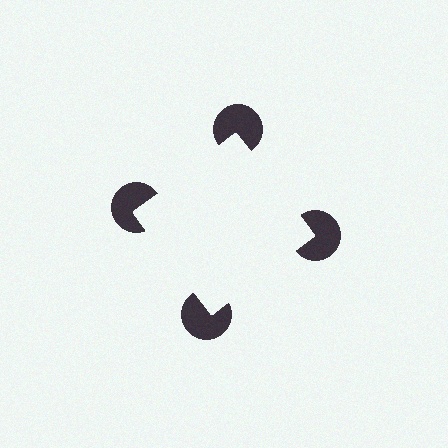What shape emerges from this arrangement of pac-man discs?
An illusory square — its edges are inferred from the aligned wedge cuts in the pac-man discs, not physically drawn.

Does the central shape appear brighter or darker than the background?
It typically appears slightly brighter than the background, even though no actual brightness change is drawn.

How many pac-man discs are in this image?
There are 4 — one at each vertex of the illusory square.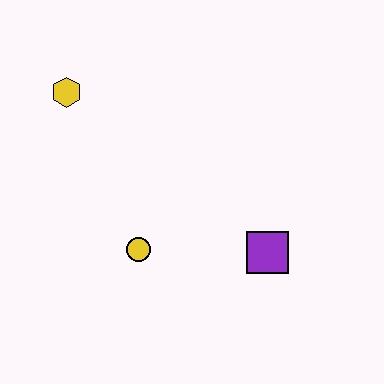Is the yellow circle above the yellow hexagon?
No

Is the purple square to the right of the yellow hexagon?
Yes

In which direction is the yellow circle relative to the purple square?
The yellow circle is to the left of the purple square.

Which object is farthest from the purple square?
The yellow hexagon is farthest from the purple square.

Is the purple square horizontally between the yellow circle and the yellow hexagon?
No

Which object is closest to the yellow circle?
The purple square is closest to the yellow circle.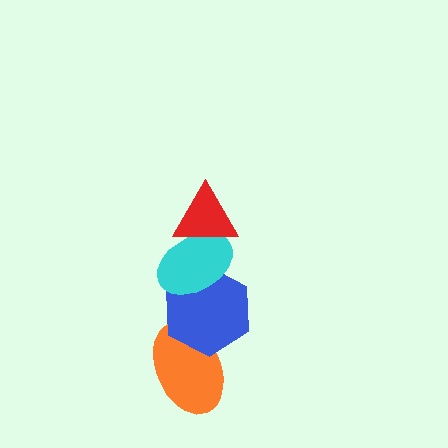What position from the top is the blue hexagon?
The blue hexagon is 3rd from the top.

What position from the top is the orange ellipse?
The orange ellipse is 4th from the top.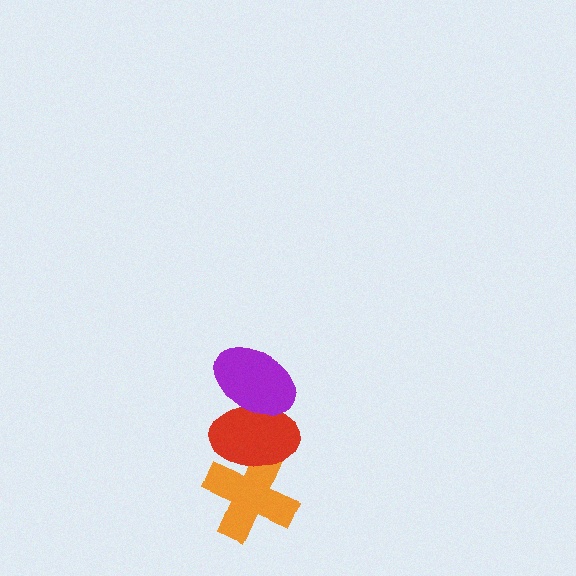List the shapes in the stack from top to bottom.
From top to bottom: the purple ellipse, the red ellipse, the orange cross.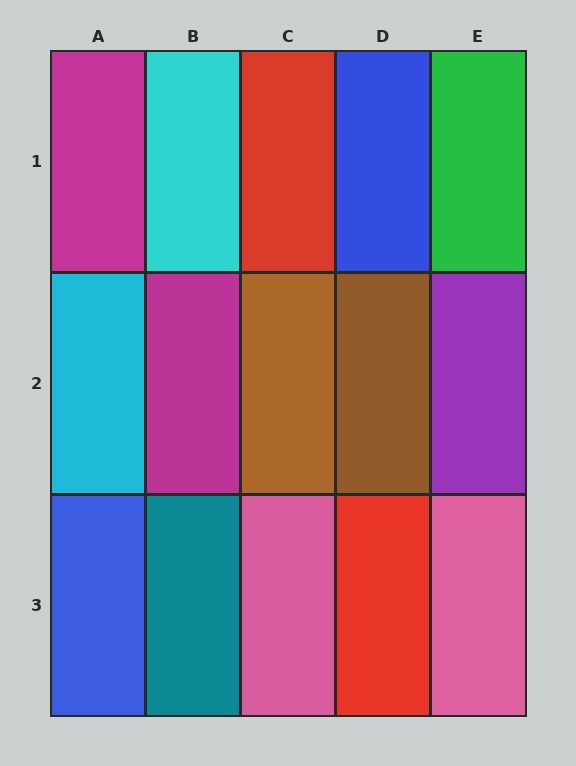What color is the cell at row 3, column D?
Red.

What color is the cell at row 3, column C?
Pink.